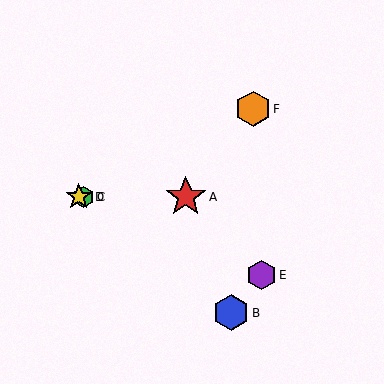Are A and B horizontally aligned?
No, A is at y≈197 and B is at y≈313.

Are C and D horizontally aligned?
Yes, both are at y≈197.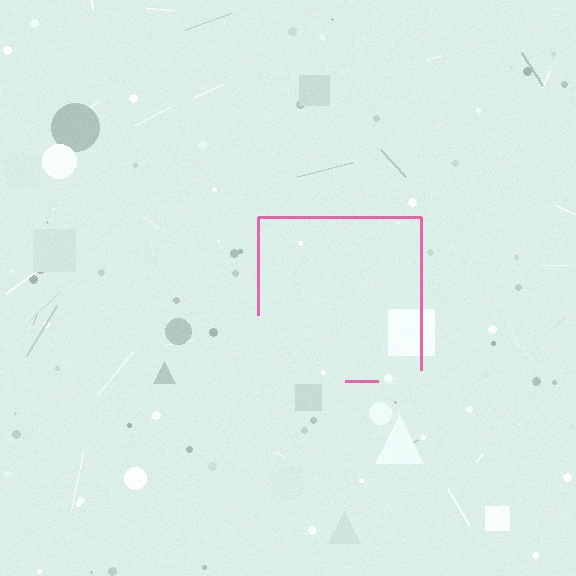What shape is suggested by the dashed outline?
The dashed outline suggests a square.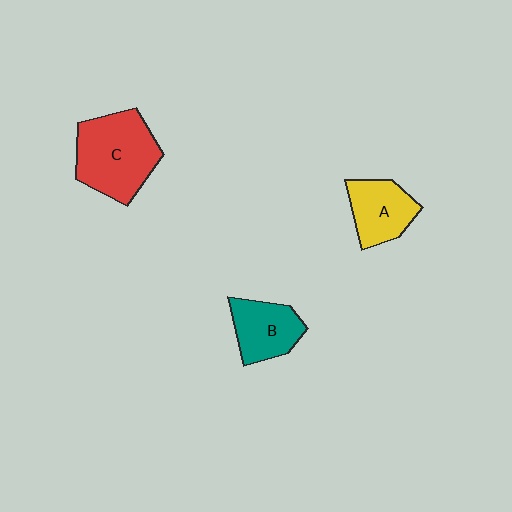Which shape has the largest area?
Shape C (red).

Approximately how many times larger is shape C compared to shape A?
Approximately 1.6 times.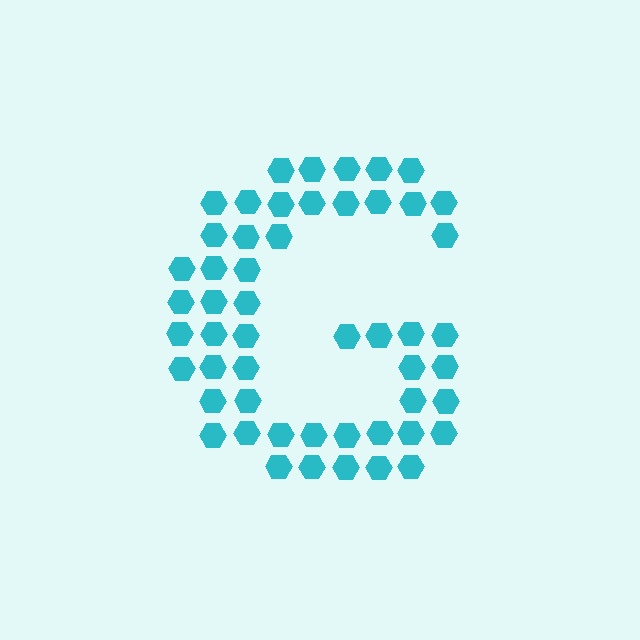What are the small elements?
The small elements are hexagons.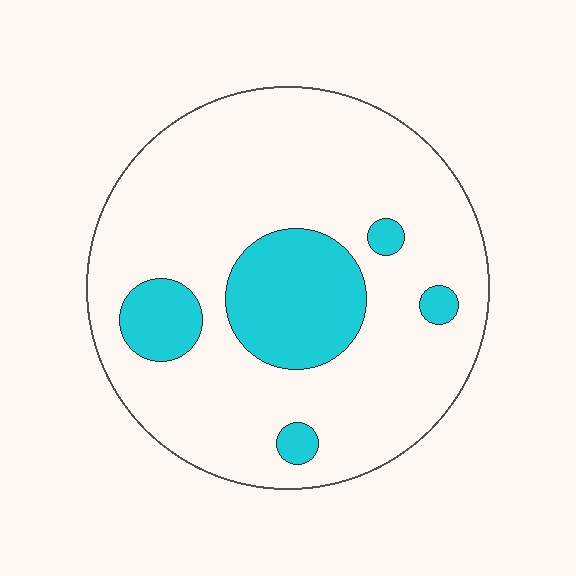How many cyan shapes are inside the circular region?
5.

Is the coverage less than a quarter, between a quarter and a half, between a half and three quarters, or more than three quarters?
Less than a quarter.